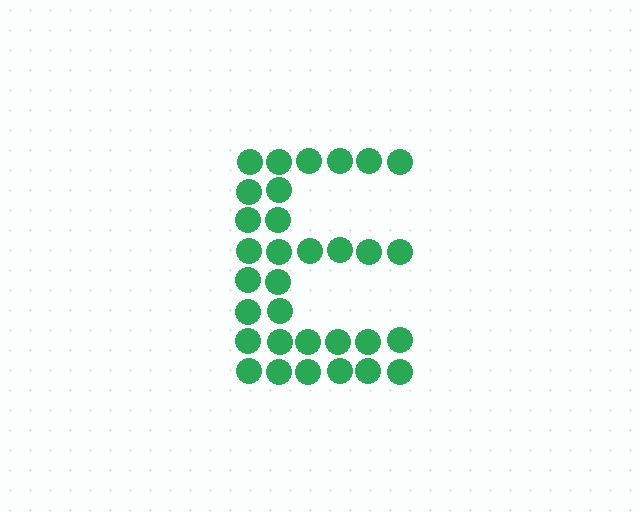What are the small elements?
The small elements are circles.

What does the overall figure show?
The overall figure shows the letter E.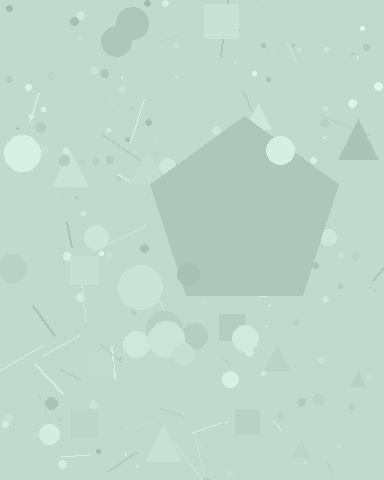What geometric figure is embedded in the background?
A pentagon is embedded in the background.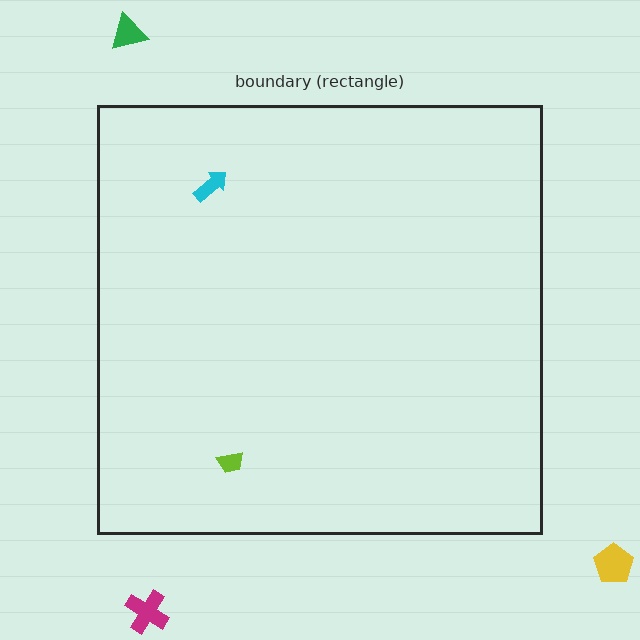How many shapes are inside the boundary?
2 inside, 3 outside.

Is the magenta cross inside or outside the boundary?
Outside.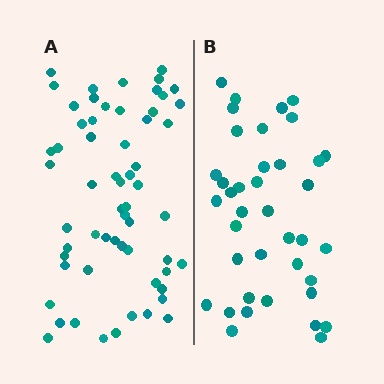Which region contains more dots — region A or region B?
Region A (the left region) has more dots.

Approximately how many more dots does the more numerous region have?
Region A has approximately 20 more dots than region B.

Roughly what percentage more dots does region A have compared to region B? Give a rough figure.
About 55% more.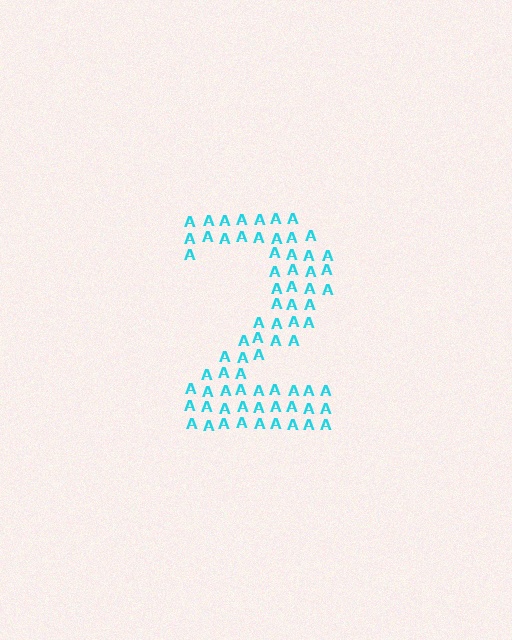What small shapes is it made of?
It is made of small letter A's.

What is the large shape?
The large shape is the digit 2.